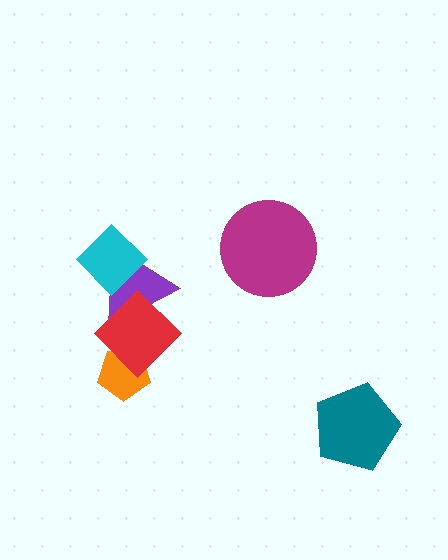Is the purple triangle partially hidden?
Yes, it is partially covered by another shape.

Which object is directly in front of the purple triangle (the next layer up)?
The red diamond is directly in front of the purple triangle.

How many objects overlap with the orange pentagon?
1 object overlaps with the orange pentagon.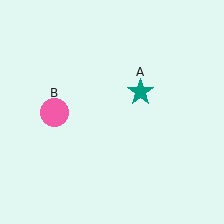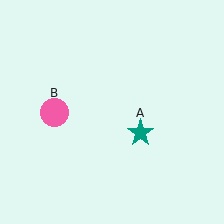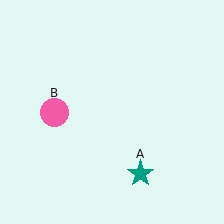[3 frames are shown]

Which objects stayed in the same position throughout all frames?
Pink circle (object B) remained stationary.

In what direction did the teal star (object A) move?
The teal star (object A) moved down.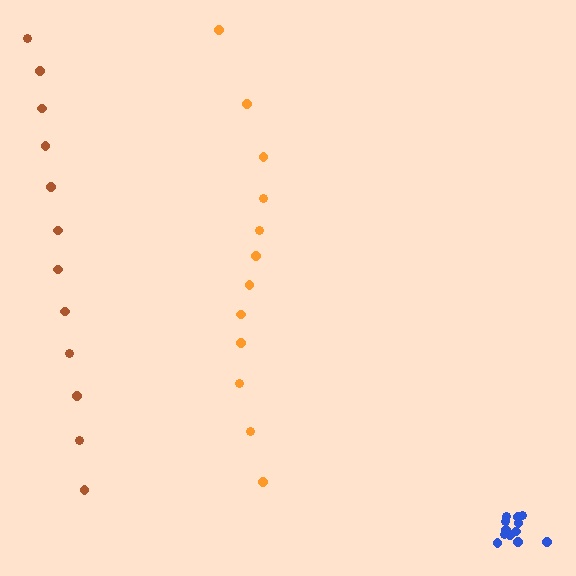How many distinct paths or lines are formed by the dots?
There are 3 distinct paths.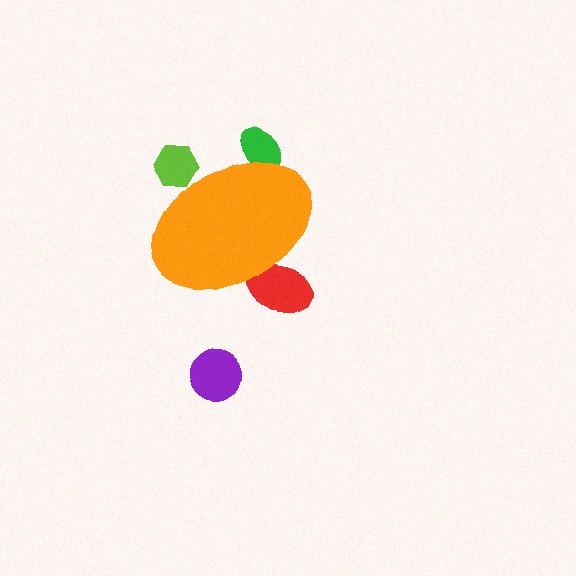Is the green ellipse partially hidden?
Yes, the green ellipse is partially hidden behind the orange ellipse.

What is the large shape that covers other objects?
An orange ellipse.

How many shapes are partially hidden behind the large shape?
3 shapes are partially hidden.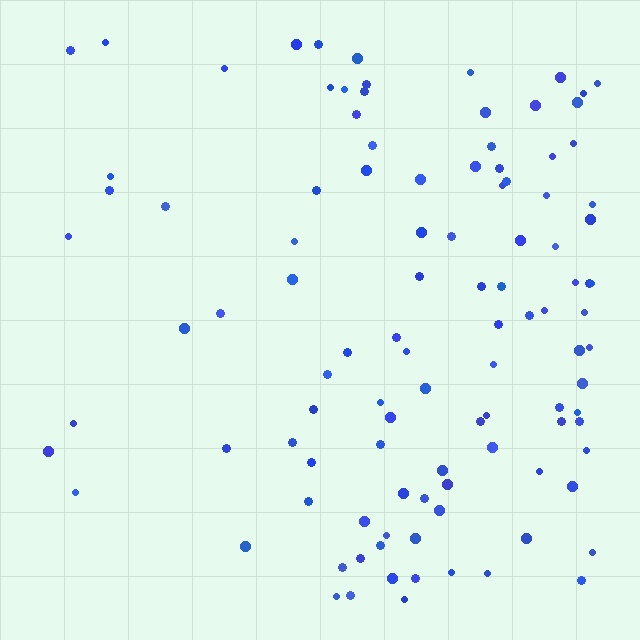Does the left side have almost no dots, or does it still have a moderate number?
Still a moderate number, just noticeably fewer than the right.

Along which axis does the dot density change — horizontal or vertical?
Horizontal.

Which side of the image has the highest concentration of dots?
The right.